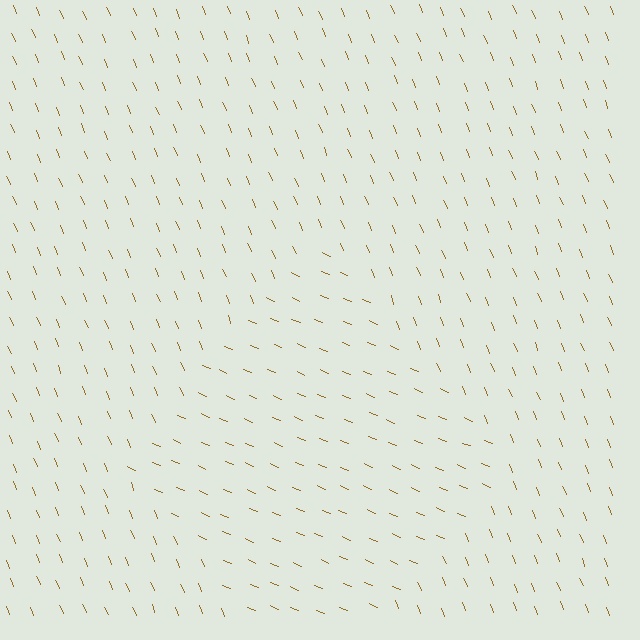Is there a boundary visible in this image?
Yes, there is a texture boundary formed by a change in line orientation.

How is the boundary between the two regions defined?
The boundary is defined purely by a change in line orientation (approximately 45 degrees difference). All lines are the same color and thickness.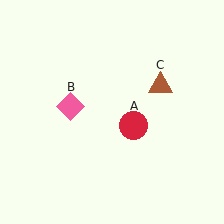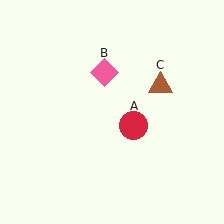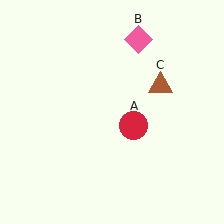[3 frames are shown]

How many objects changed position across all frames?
1 object changed position: pink diamond (object B).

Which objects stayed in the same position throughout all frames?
Red circle (object A) and brown triangle (object C) remained stationary.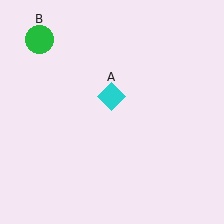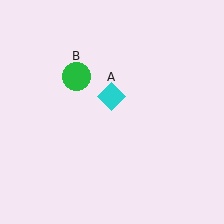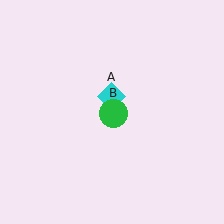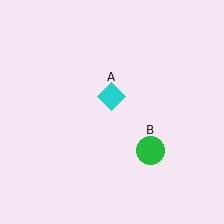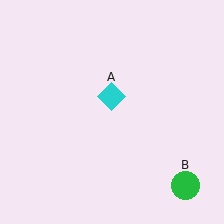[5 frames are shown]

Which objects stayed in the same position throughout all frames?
Cyan diamond (object A) remained stationary.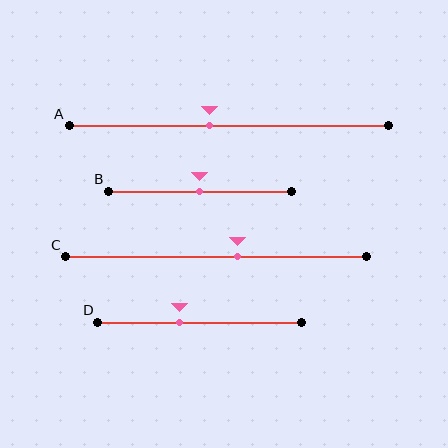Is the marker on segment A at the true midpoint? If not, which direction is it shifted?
No, the marker on segment A is shifted to the left by about 6% of the segment length.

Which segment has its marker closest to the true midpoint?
Segment B has its marker closest to the true midpoint.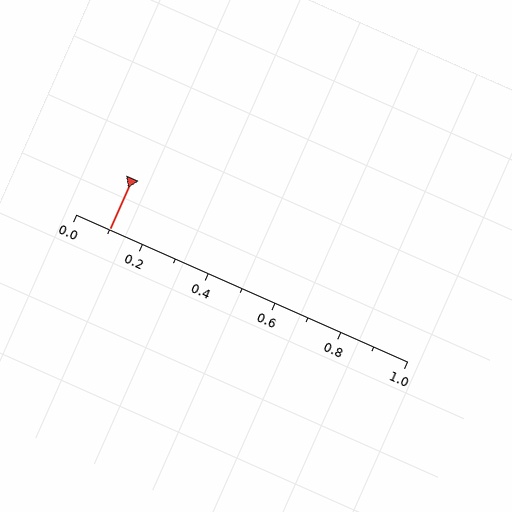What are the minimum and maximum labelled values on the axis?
The axis runs from 0.0 to 1.0.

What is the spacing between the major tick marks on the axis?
The major ticks are spaced 0.2 apart.